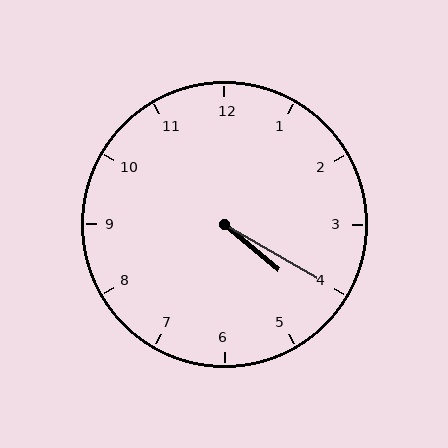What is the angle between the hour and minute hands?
Approximately 10 degrees.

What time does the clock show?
4:20.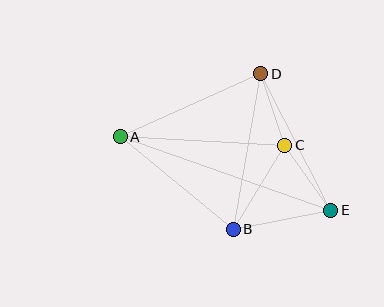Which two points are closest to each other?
Points C and D are closest to each other.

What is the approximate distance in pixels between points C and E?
The distance between C and E is approximately 80 pixels.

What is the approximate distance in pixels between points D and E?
The distance between D and E is approximately 153 pixels.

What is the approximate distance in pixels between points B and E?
The distance between B and E is approximately 100 pixels.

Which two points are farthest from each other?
Points A and E are farthest from each other.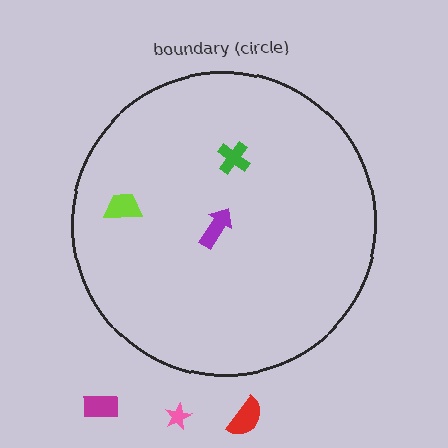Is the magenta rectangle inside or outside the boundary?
Outside.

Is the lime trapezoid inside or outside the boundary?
Inside.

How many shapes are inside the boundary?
3 inside, 3 outside.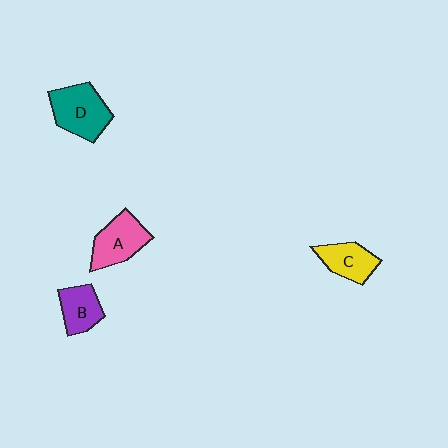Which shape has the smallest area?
Shape B (purple).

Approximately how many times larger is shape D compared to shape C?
Approximately 1.4 times.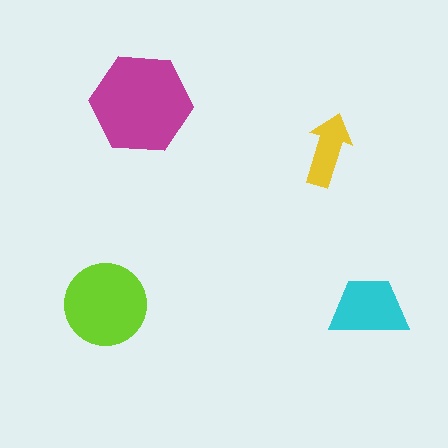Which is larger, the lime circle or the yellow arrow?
The lime circle.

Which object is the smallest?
The yellow arrow.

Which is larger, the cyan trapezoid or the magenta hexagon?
The magenta hexagon.